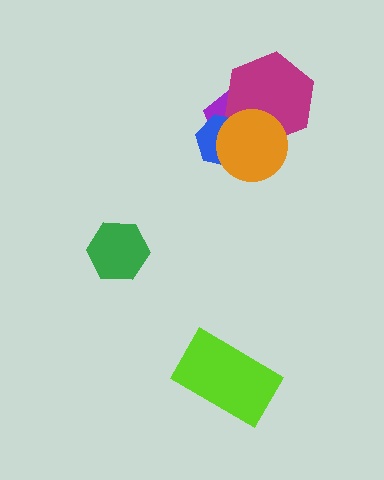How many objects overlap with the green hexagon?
0 objects overlap with the green hexagon.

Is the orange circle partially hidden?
No, no other shape covers it.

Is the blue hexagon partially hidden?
Yes, it is partially covered by another shape.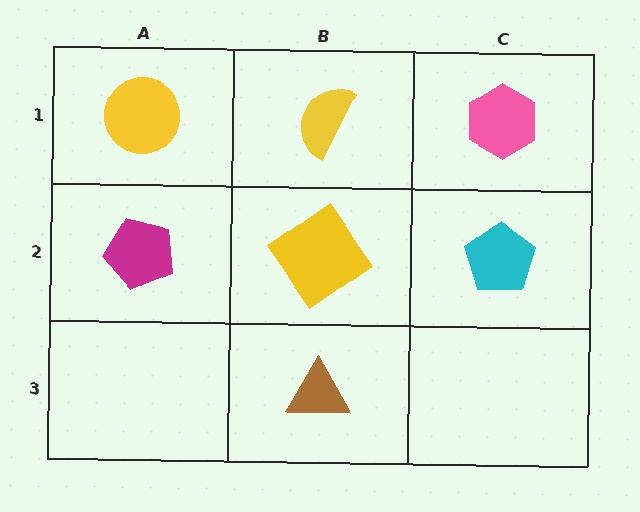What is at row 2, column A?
A magenta pentagon.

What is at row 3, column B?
A brown triangle.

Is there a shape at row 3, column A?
No, that cell is empty.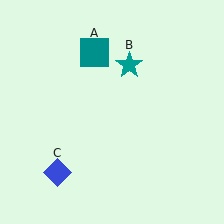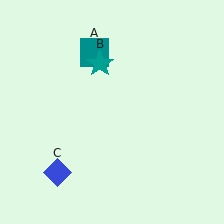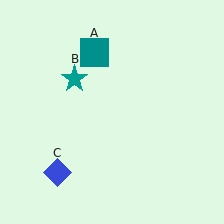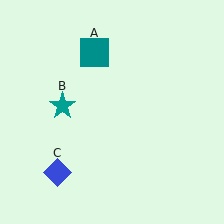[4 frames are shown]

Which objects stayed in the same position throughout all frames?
Teal square (object A) and blue diamond (object C) remained stationary.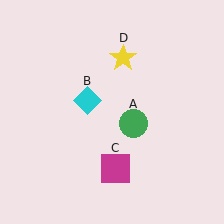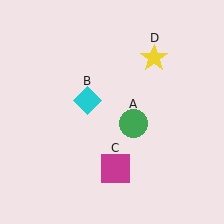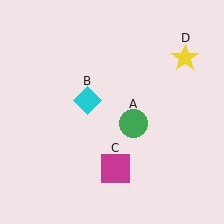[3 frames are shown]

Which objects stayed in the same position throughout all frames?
Green circle (object A) and cyan diamond (object B) and magenta square (object C) remained stationary.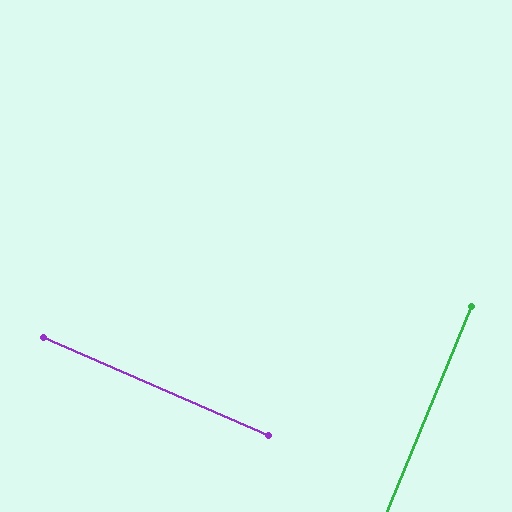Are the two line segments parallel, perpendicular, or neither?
Perpendicular — they meet at approximately 89°.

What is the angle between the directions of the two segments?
Approximately 89 degrees.